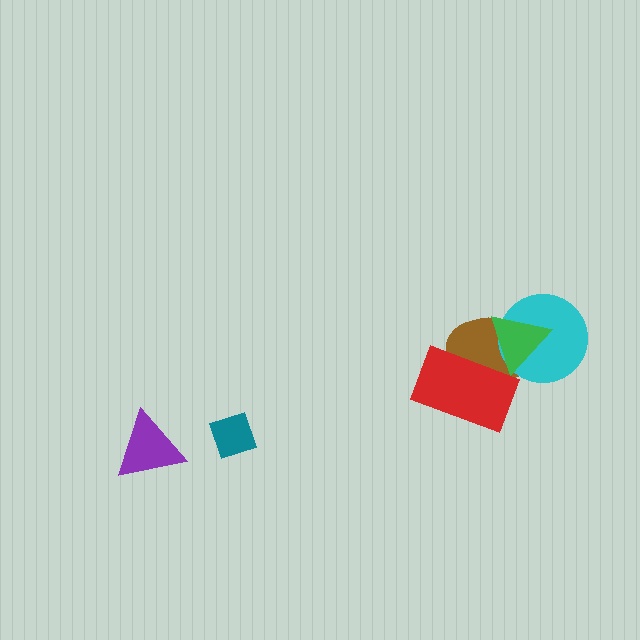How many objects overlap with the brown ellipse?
3 objects overlap with the brown ellipse.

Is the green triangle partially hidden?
Yes, it is partially covered by another shape.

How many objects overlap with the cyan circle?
2 objects overlap with the cyan circle.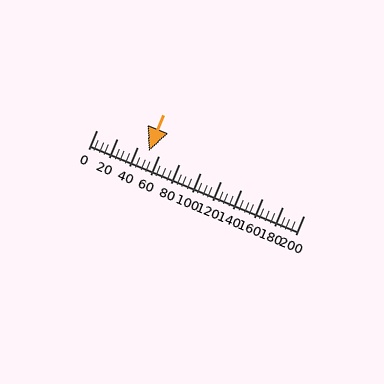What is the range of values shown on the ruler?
The ruler shows values from 0 to 200.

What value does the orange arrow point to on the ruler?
The orange arrow points to approximately 50.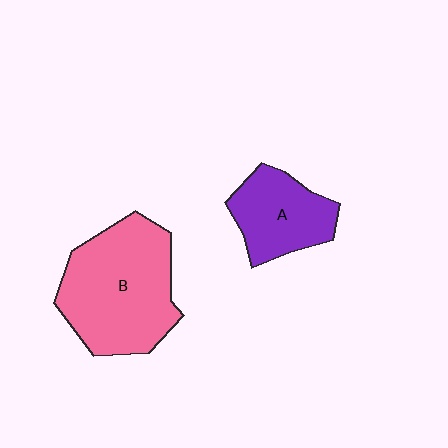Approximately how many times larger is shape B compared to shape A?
Approximately 1.8 times.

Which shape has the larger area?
Shape B (pink).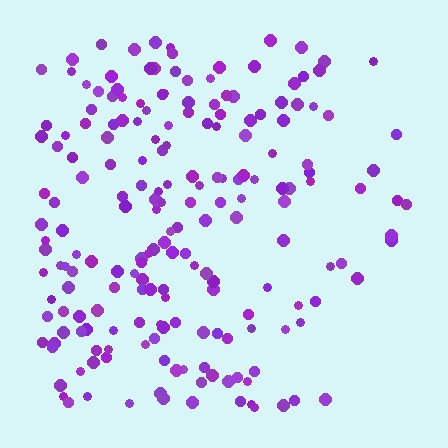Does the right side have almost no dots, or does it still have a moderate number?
Still a moderate number, just noticeably fewer than the left.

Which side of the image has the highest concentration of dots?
The left.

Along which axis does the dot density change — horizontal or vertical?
Horizontal.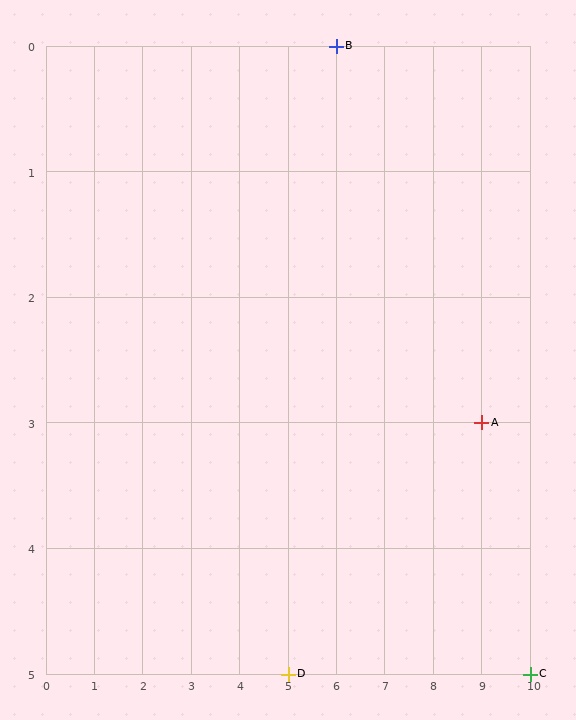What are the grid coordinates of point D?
Point D is at grid coordinates (5, 5).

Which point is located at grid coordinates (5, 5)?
Point D is at (5, 5).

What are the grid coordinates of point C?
Point C is at grid coordinates (10, 5).